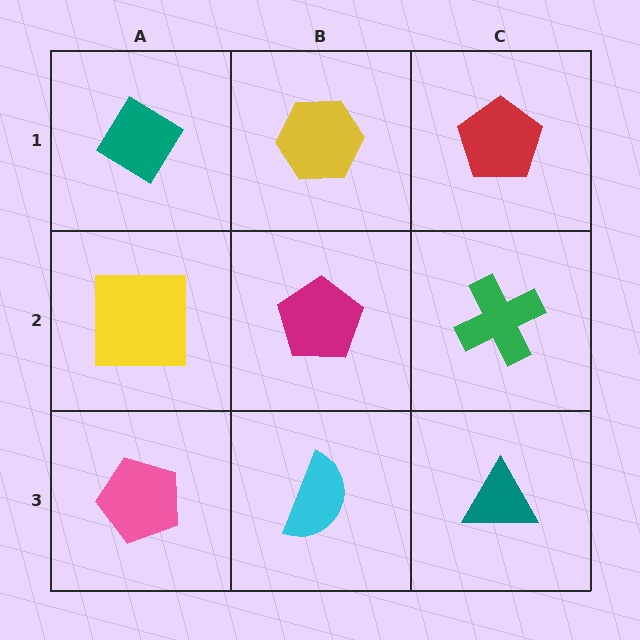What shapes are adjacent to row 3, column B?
A magenta pentagon (row 2, column B), a pink pentagon (row 3, column A), a teal triangle (row 3, column C).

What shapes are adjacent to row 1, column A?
A yellow square (row 2, column A), a yellow hexagon (row 1, column B).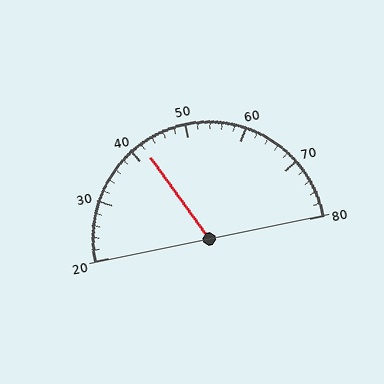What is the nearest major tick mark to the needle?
The nearest major tick mark is 40.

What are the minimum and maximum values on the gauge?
The gauge ranges from 20 to 80.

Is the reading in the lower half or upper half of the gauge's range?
The reading is in the lower half of the range (20 to 80).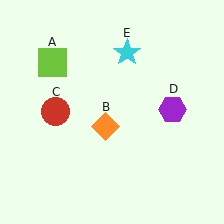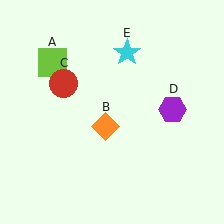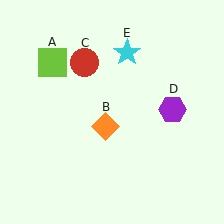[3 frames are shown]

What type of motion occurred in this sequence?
The red circle (object C) rotated clockwise around the center of the scene.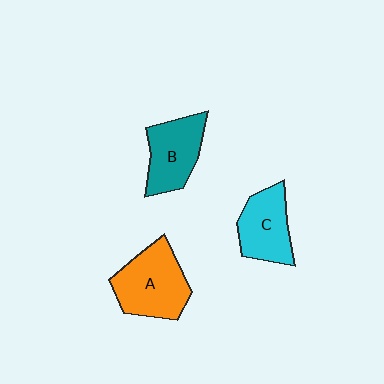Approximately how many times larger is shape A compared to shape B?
Approximately 1.2 times.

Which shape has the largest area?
Shape A (orange).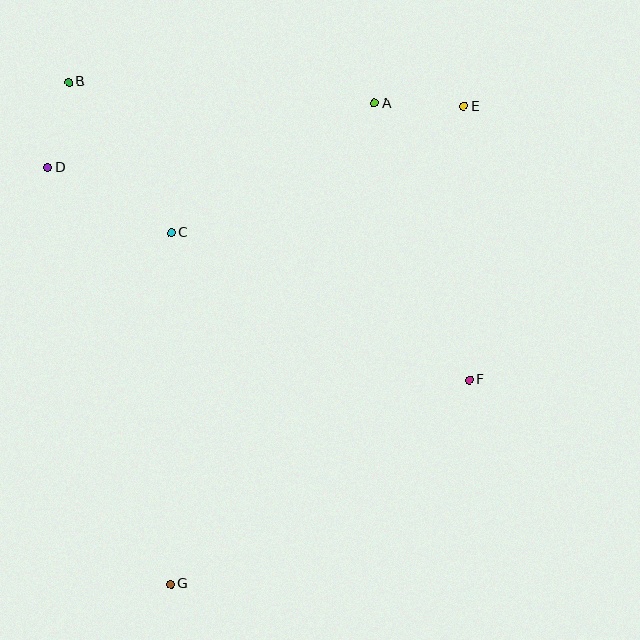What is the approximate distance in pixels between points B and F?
The distance between B and F is approximately 499 pixels.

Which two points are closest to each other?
Points B and D are closest to each other.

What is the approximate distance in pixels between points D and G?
The distance between D and G is approximately 434 pixels.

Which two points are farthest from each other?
Points E and G are farthest from each other.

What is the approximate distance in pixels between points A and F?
The distance between A and F is approximately 292 pixels.